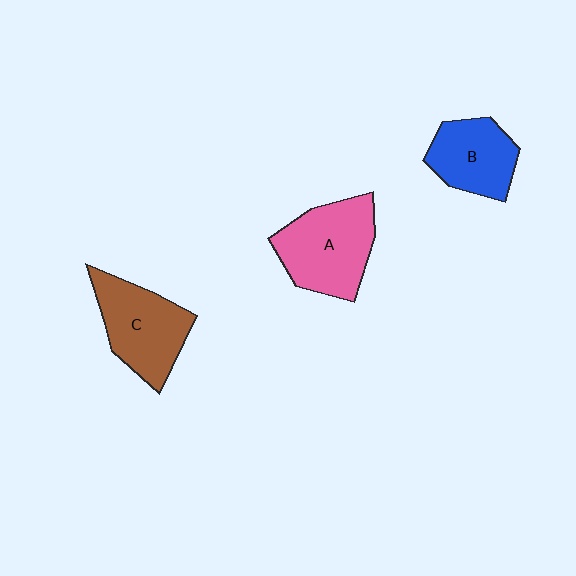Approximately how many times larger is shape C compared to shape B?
Approximately 1.2 times.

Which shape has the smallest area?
Shape B (blue).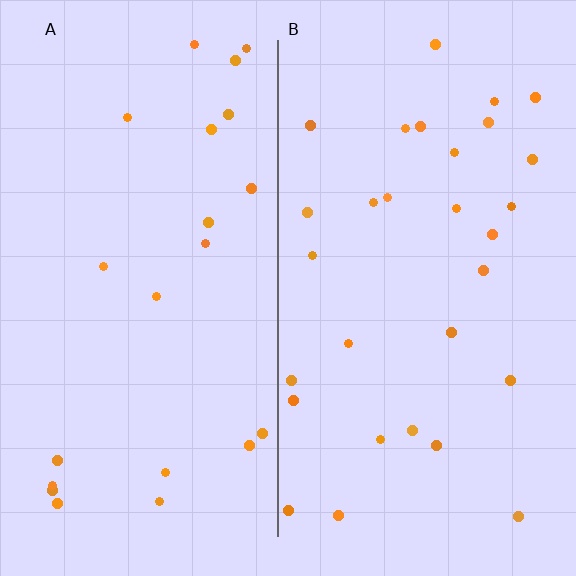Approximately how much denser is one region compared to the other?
Approximately 1.4× — region B over region A.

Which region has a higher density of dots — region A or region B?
B (the right).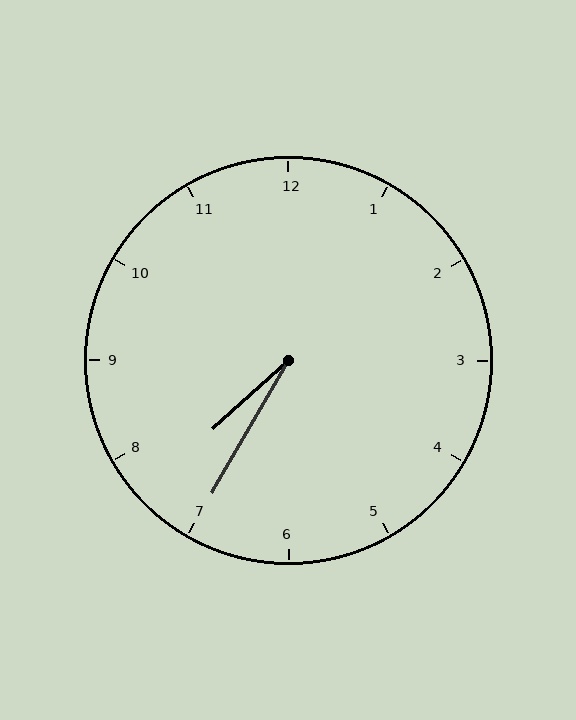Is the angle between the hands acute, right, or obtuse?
It is acute.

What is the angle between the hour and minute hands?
Approximately 18 degrees.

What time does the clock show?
7:35.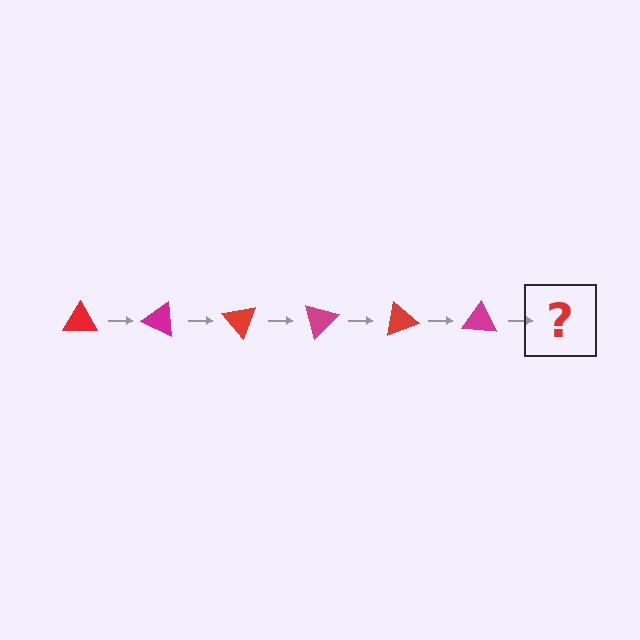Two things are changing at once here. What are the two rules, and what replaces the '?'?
The two rules are that it rotates 25 degrees each step and the color cycles through red and magenta. The '?' should be a red triangle, rotated 150 degrees from the start.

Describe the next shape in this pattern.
It should be a red triangle, rotated 150 degrees from the start.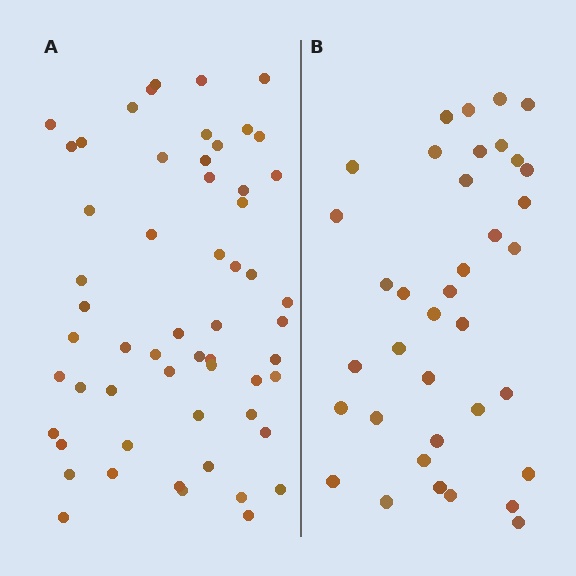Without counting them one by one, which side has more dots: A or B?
Region A (the left region) has more dots.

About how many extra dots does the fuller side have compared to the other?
Region A has approximately 20 more dots than region B.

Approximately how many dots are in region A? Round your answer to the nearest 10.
About 60 dots. (The exact count is 57, which rounds to 60.)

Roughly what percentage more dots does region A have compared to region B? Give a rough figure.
About 55% more.